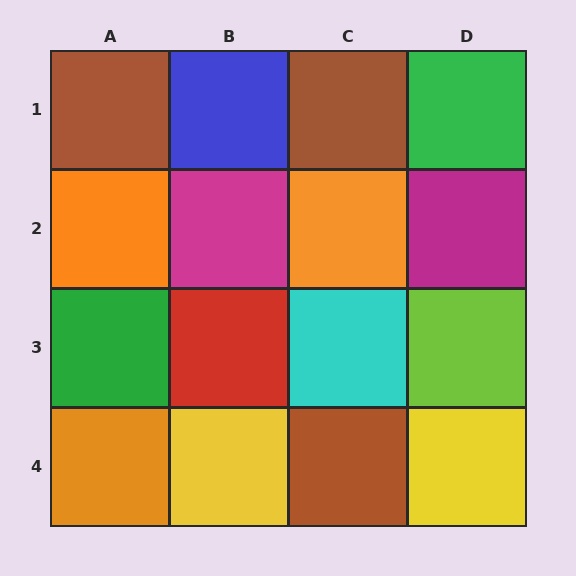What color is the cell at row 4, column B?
Yellow.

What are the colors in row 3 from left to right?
Green, red, cyan, lime.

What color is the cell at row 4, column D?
Yellow.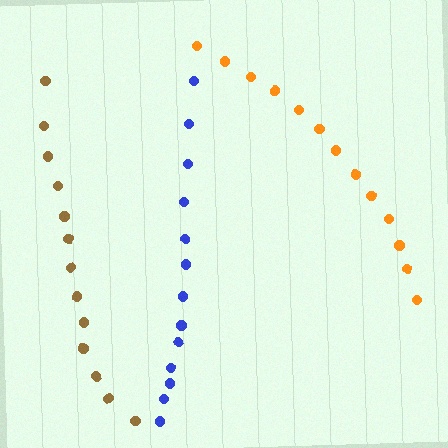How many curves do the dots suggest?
There are 3 distinct paths.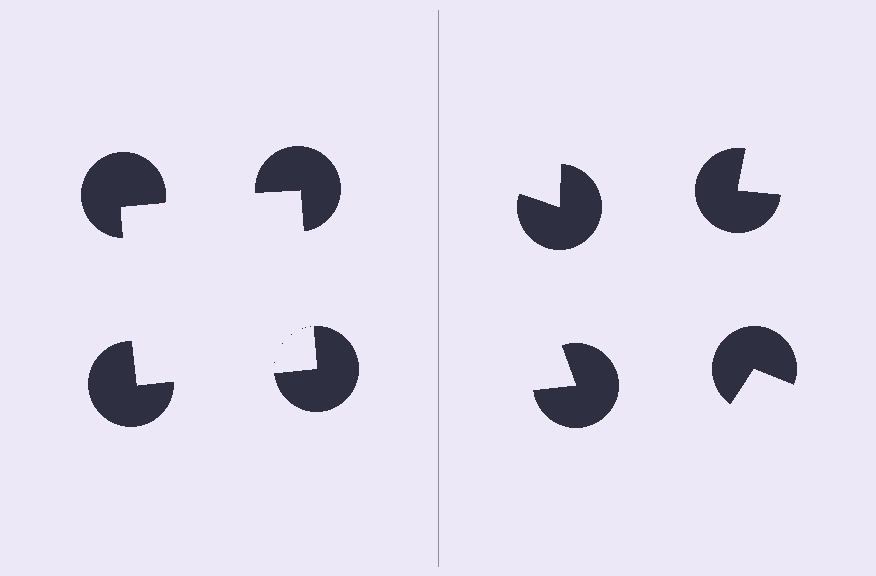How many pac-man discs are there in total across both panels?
8 — 4 on each side.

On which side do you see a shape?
An illusory square appears on the left side. On the right side the wedge cuts are rotated, so no coherent shape forms.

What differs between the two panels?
The pac-man discs are positioned identically on both sides; only the wedge orientations differ. On the left they align to a square; on the right they are misaligned.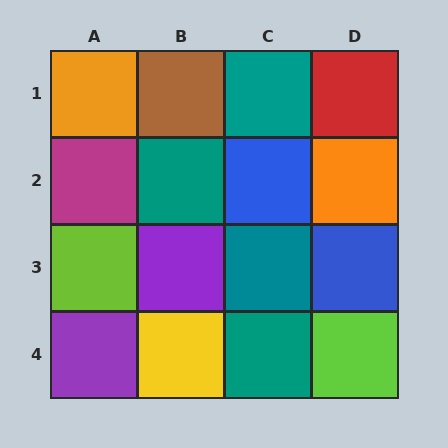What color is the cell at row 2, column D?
Orange.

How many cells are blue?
2 cells are blue.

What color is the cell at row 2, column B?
Teal.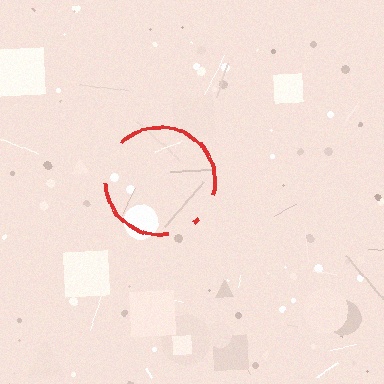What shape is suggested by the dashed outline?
The dashed outline suggests a circle.